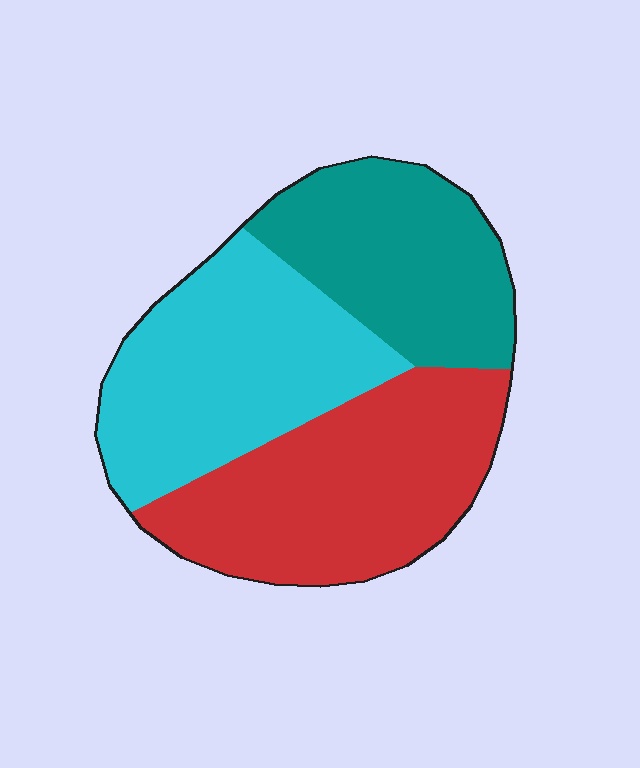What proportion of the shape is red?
Red takes up about three eighths (3/8) of the shape.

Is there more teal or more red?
Red.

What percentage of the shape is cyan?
Cyan covers 35% of the shape.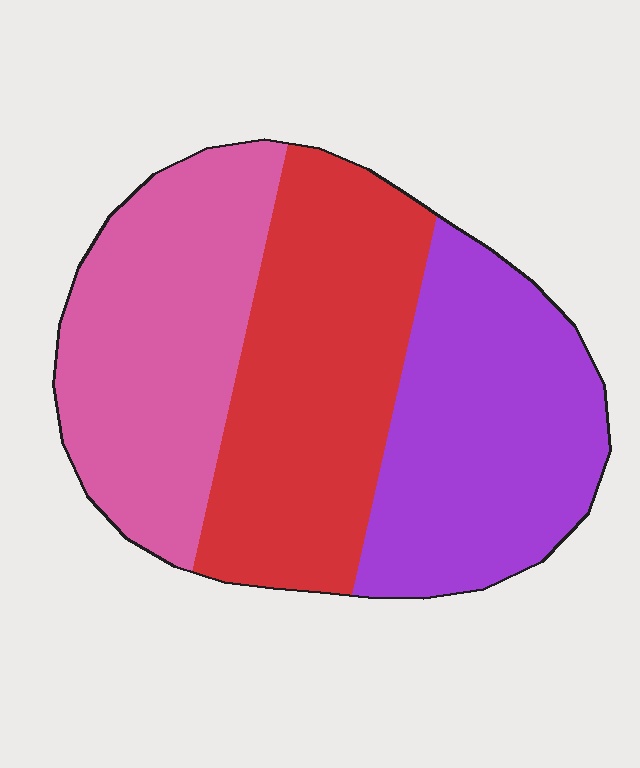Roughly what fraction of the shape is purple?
Purple covers 33% of the shape.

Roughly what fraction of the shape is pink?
Pink covers about 30% of the shape.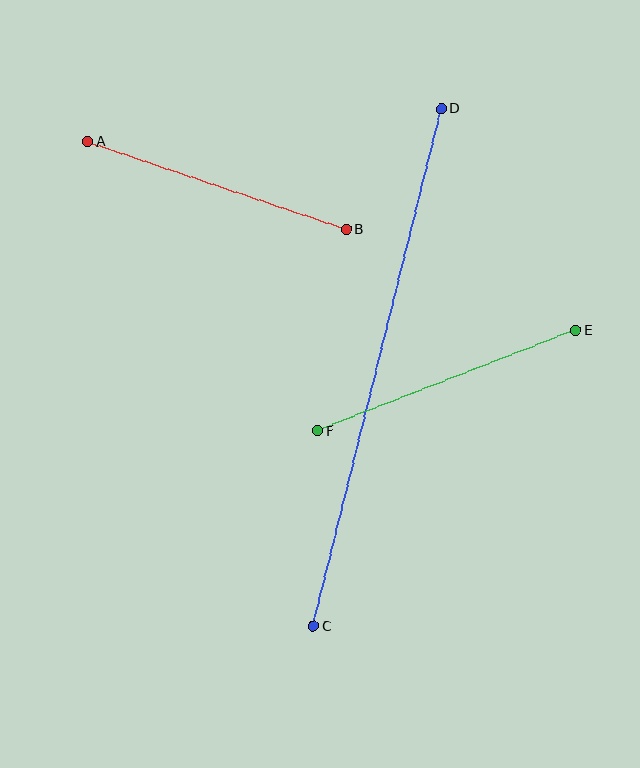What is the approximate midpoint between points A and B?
The midpoint is at approximately (217, 185) pixels.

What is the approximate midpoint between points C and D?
The midpoint is at approximately (377, 367) pixels.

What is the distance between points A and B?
The distance is approximately 273 pixels.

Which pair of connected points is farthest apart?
Points C and D are farthest apart.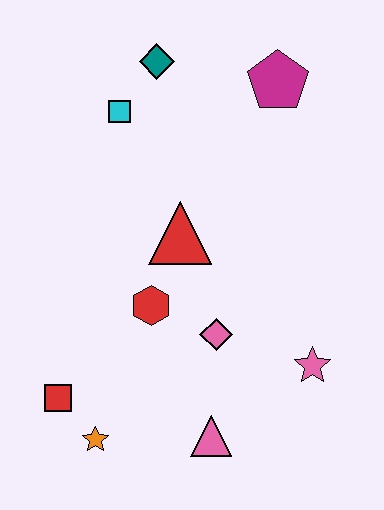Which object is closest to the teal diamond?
The cyan square is closest to the teal diamond.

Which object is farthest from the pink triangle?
The teal diamond is farthest from the pink triangle.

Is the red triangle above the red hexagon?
Yes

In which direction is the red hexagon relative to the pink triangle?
The red hexagon is above the pink triangle.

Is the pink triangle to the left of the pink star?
Yes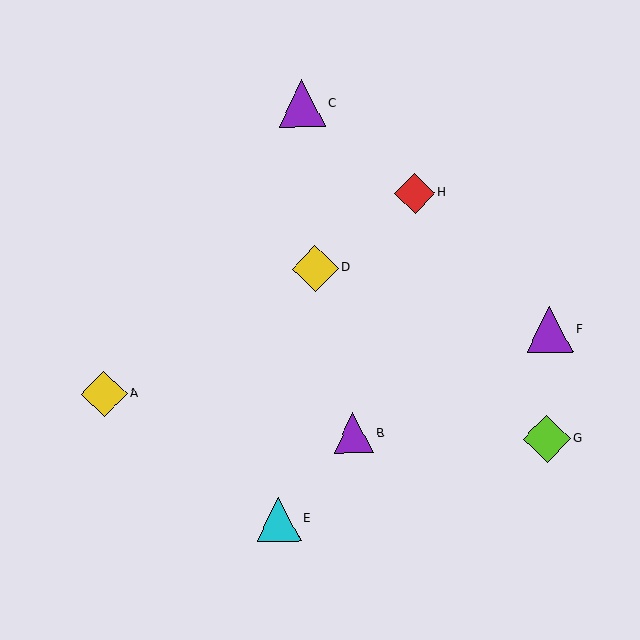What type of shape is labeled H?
Shape H is a red diamond.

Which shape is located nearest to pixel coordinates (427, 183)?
The red diamond (labeled H) at (415, 193) is nearest to that location.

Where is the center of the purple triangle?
The center of the purple triangle is at (302, 103).